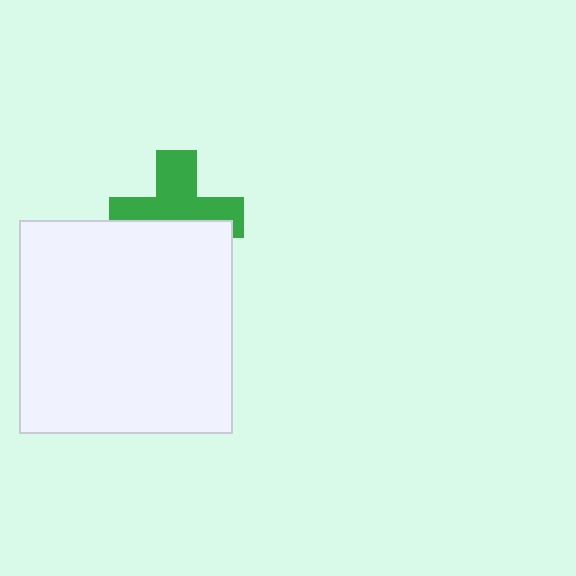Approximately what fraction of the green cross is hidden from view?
Roughly 45% of the green cross is hidden behind the white square.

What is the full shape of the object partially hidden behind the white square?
The partially hidden object is a green cross.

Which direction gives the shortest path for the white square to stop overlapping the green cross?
Moving down gives the shortest separation.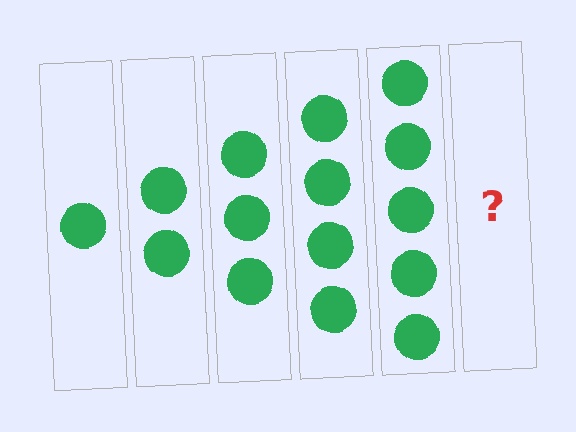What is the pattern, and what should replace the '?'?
The pattern is that each step adds one more circle. The '?' should be 6 circles.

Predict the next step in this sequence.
The next step is 6 circles.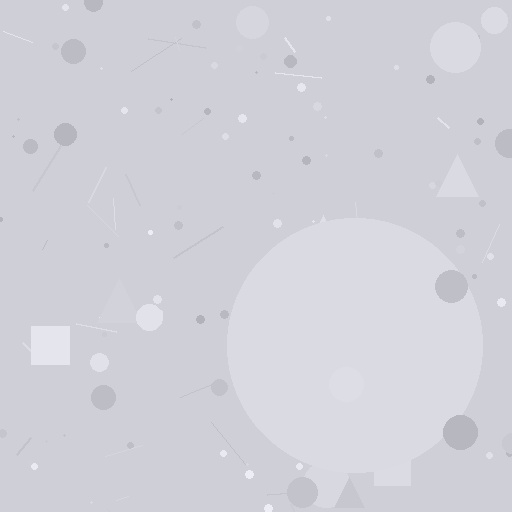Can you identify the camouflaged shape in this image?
The camouflaged shape is a circle.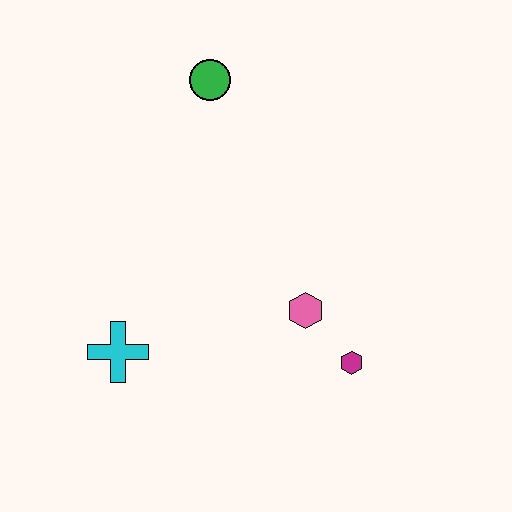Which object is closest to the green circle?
The pink hexagon is closest to the green circle.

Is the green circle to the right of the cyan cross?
Yes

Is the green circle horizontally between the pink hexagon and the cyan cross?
Yes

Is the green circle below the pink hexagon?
No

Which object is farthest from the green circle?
The magenta hexagon is farthest from the green circle.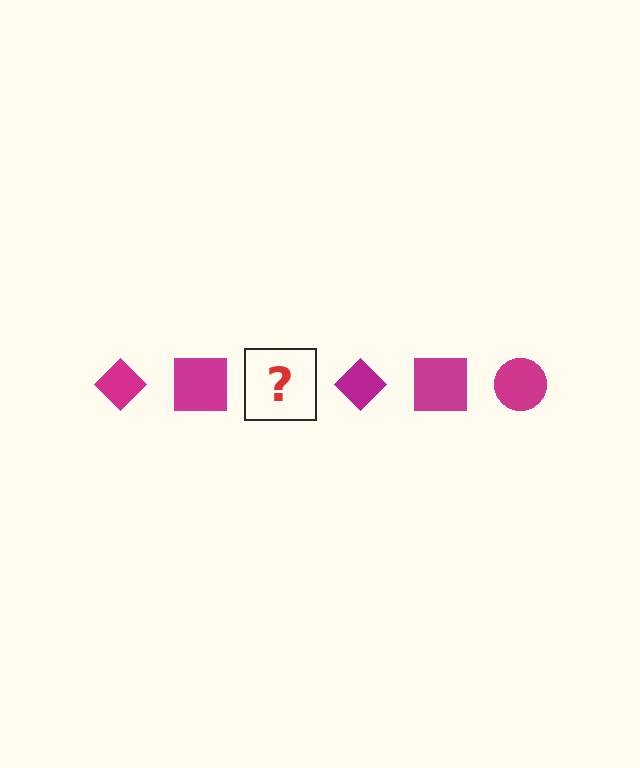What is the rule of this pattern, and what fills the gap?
The rule is that the pattern cycles through diamond, square, circle shapes in magenta. The gap should be filled with a magenta circle.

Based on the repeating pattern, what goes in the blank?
The blank should be a magenta circle.